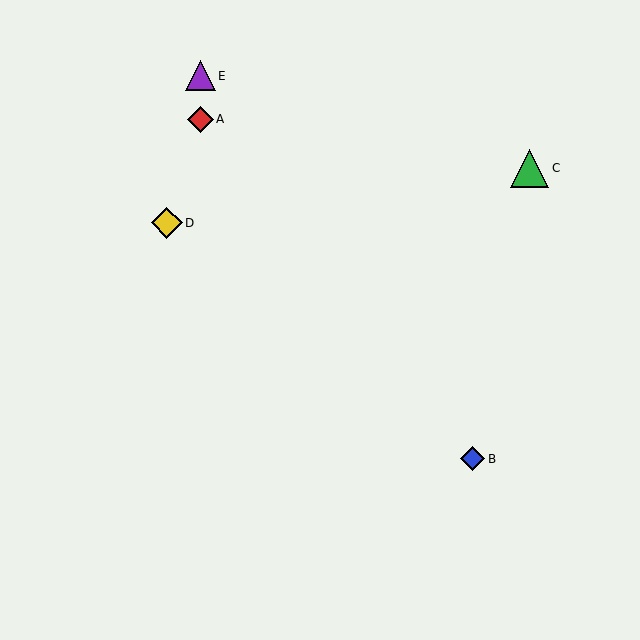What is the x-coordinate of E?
Object E is at x≈200.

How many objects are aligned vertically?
2 objects (A, E) are aligned vertically.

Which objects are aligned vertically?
Objects A, E are aligned vertically.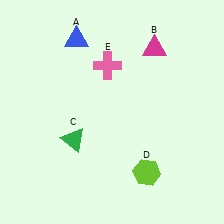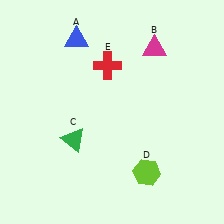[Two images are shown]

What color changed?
The cross (E) changed from pink in Image 1 to red in Image 2.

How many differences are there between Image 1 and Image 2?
There is 1 difference between the two images.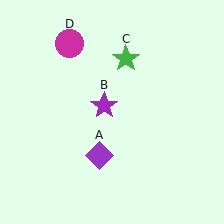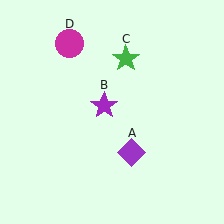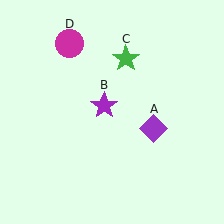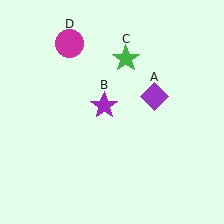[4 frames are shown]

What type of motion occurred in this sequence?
The purple diamond (object A) rotated counterclockwise around the center of the scene.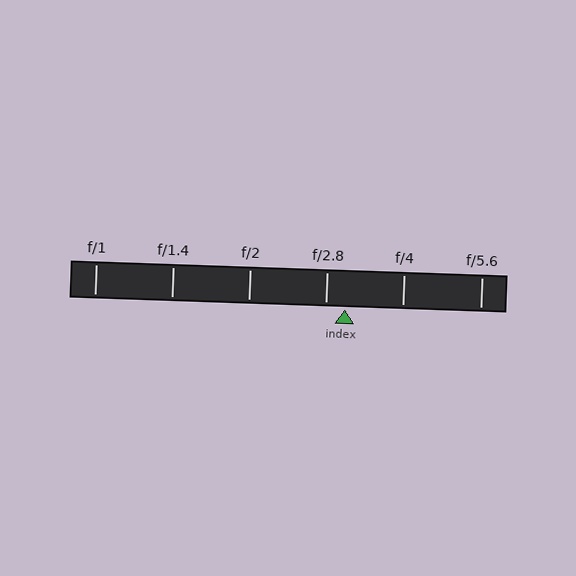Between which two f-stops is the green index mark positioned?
The index mark is between f/2.8 and f/4.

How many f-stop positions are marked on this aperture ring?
There are 6 f-stop positions marked.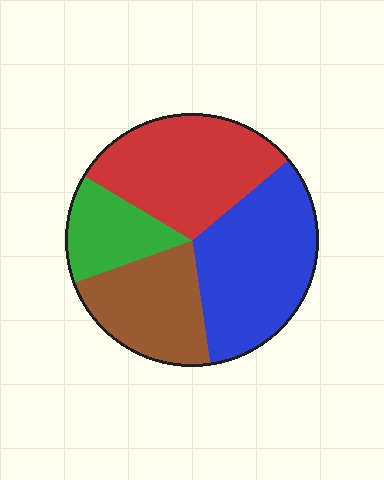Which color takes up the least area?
Green, at roughly 15%.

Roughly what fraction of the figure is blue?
Blue covers 34% of the figure.